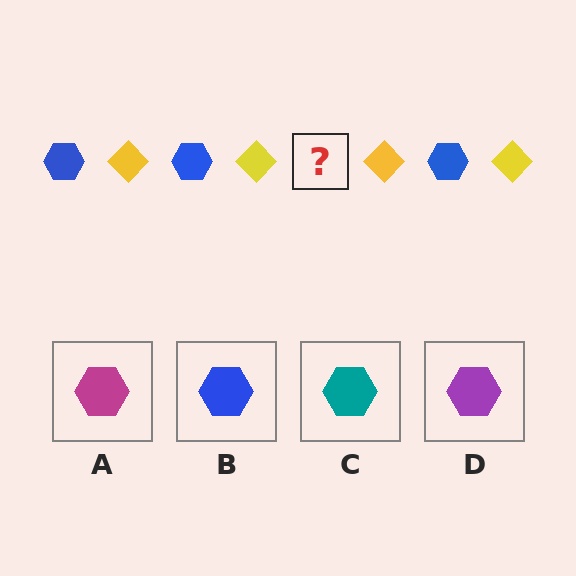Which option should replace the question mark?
Option B.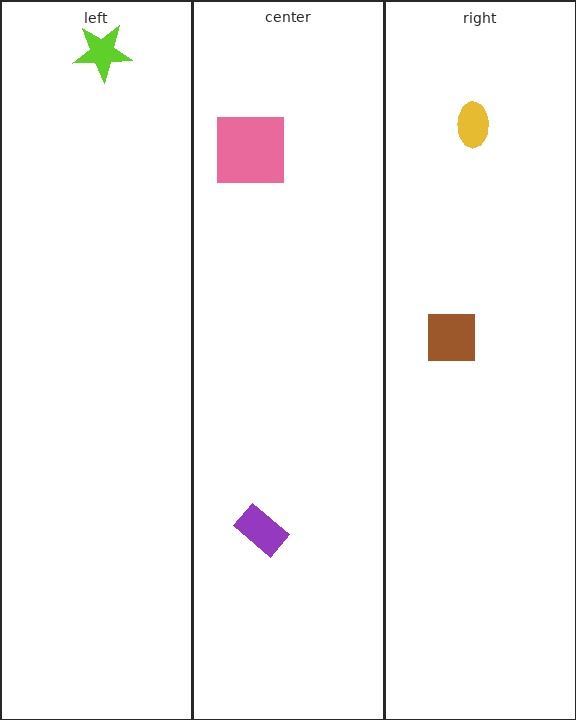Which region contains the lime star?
The left region.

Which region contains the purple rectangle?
The center region.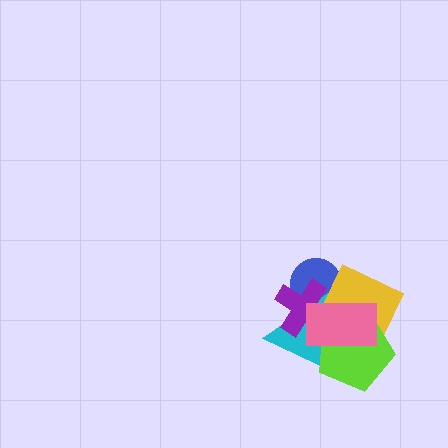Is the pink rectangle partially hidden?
No, no other shape covers it.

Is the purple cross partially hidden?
Yes, it is partially covered by another shape.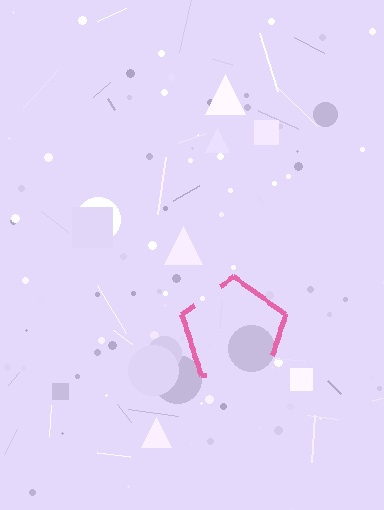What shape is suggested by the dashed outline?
The dashed outline suggests a pentagon.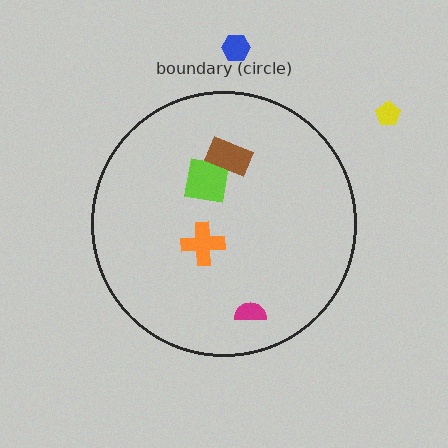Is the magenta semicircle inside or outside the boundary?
Inside.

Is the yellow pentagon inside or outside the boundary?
Outside.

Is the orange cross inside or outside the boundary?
Inside.